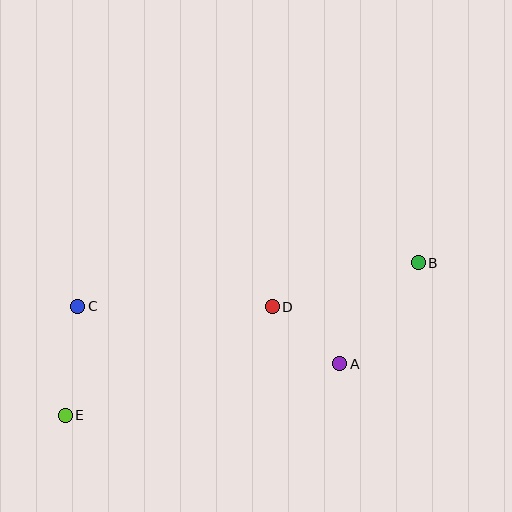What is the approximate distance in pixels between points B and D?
The distance between B and D is approximately 152 pixels.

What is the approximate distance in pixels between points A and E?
The distance between A and E is approximately 279 pixels.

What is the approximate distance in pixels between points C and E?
The distance between C and E is approximately 109 pixels.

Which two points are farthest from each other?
Points B and E are farthest from each other.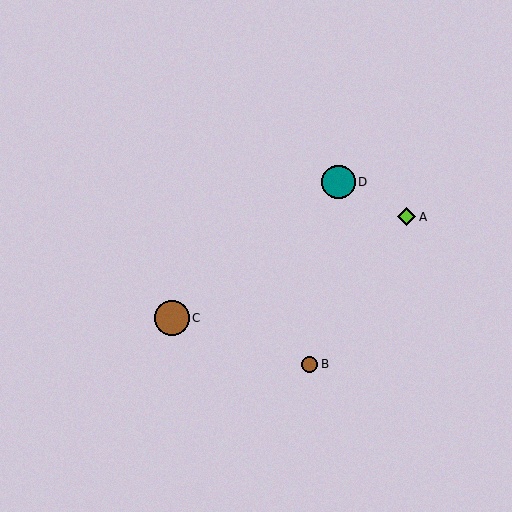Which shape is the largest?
The brown circle (labeled C) is the largest.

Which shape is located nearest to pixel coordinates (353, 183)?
The teal circle (labeled D) at (338, 182) is nearest to that location.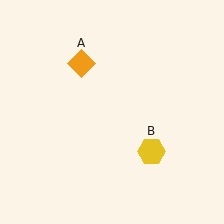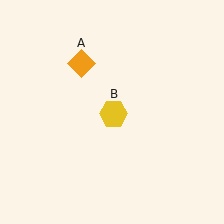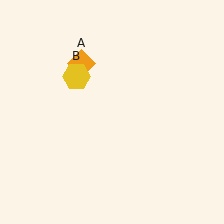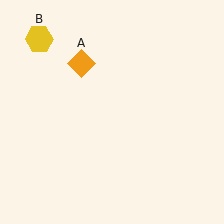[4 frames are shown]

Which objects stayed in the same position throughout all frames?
Orange diamond (object A) remained stationary.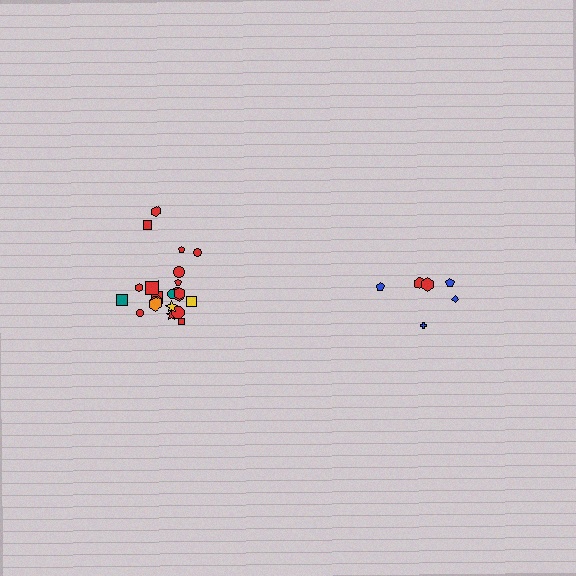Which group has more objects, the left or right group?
The left group.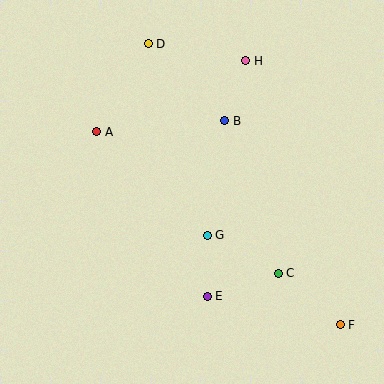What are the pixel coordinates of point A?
Point A is at (97, 132).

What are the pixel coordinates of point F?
Point F is at (340, 325).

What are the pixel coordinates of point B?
Point B is at (225, 121).